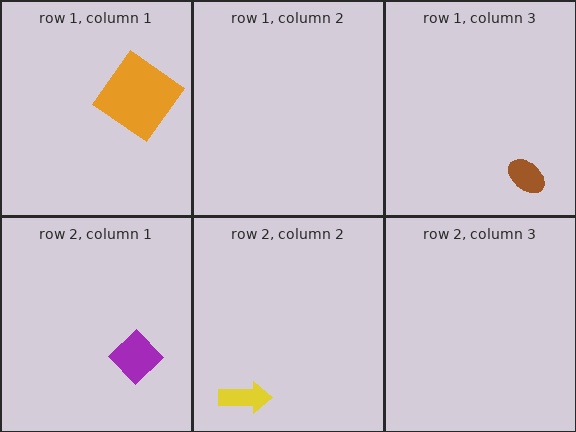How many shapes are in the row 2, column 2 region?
1.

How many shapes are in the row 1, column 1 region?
1.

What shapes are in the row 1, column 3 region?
The brown ellipse.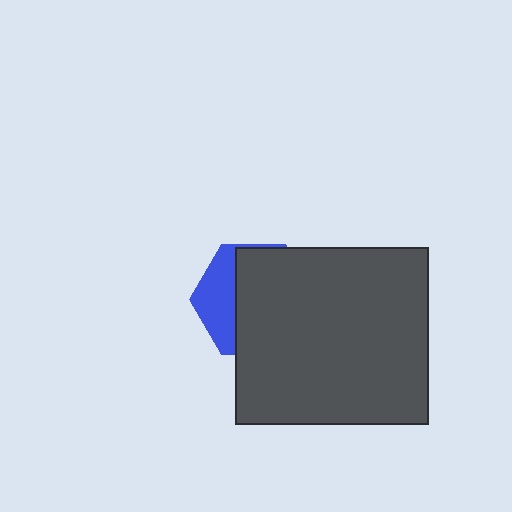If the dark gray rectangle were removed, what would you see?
You would see the complete blue hexagon.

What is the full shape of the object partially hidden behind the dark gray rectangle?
The partially hidden object is a blue hexagon.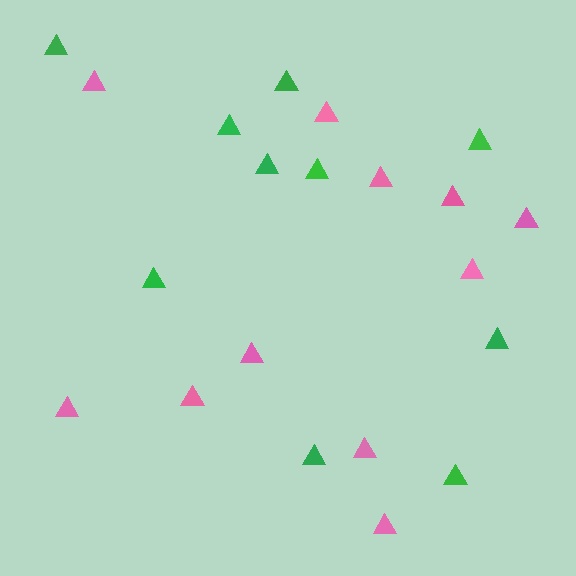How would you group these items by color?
There are 2 groups: one group of pink triangles (11) and one group of green triangles (10).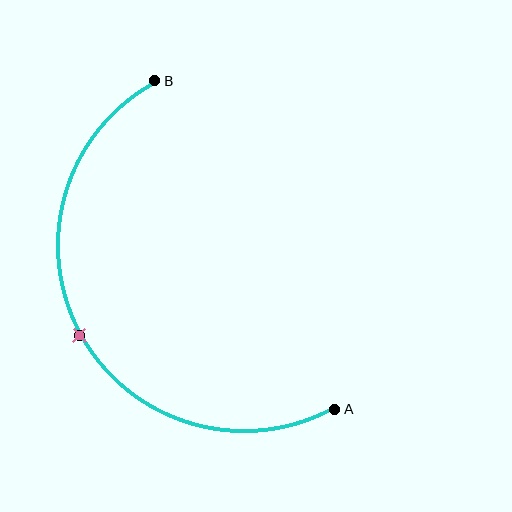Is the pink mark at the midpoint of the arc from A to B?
Yes. The pink mark lies on the arc at equal arc-length from both A and B — it is the arc midpoint.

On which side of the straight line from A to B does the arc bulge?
The arc bulges to the left of the straight line connecting A and B.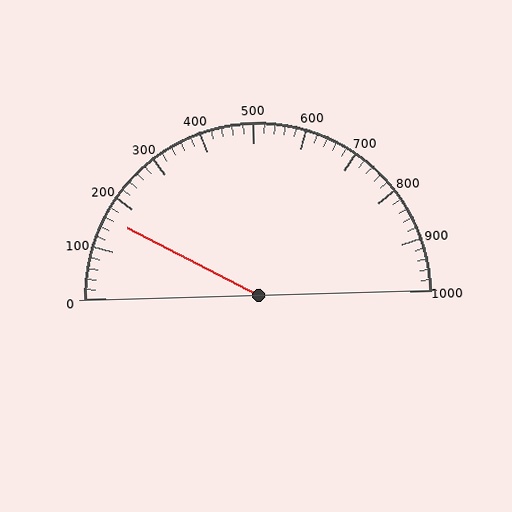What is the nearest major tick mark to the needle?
The nearest major tick mark is 200.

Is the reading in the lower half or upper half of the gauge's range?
The reading is in the lower half of the range (0 to 1000).